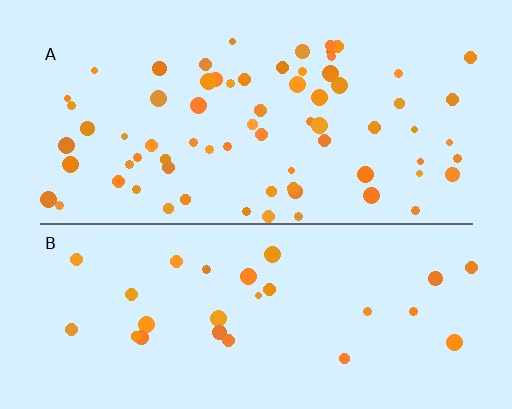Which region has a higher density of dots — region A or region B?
A (the top).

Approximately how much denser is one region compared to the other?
Approximately 2.6× — region A over region B.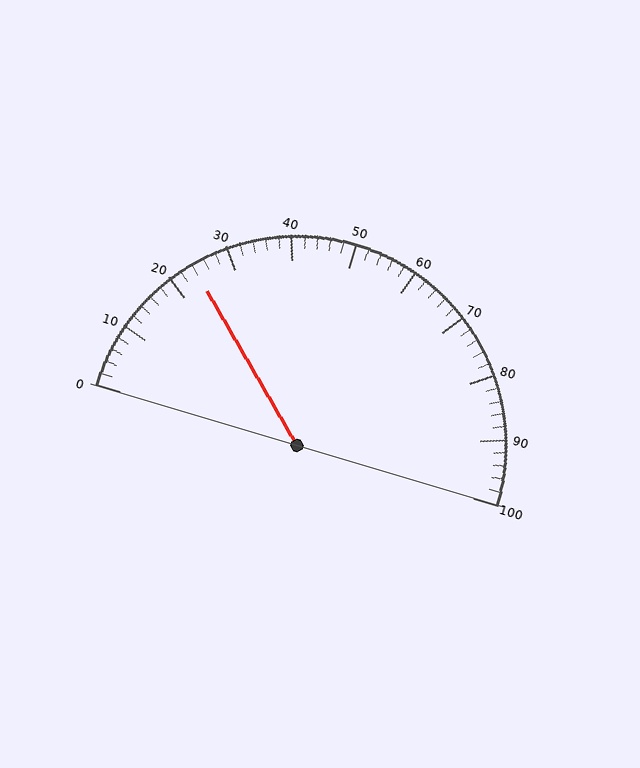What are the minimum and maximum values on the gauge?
The gauge ranges from 0 to 100.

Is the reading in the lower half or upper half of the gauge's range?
The reading is in the lower half of the range (0 to 100).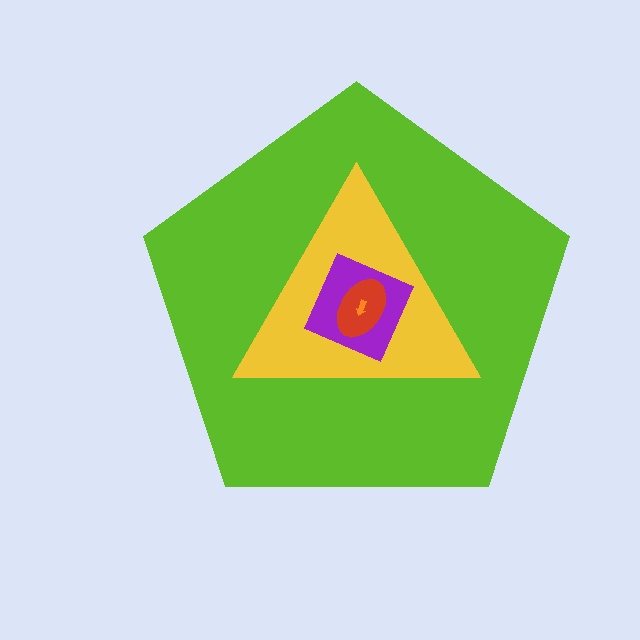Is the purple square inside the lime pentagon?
Yes.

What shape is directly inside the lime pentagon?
The yellow triangle.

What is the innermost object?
The orange arrow.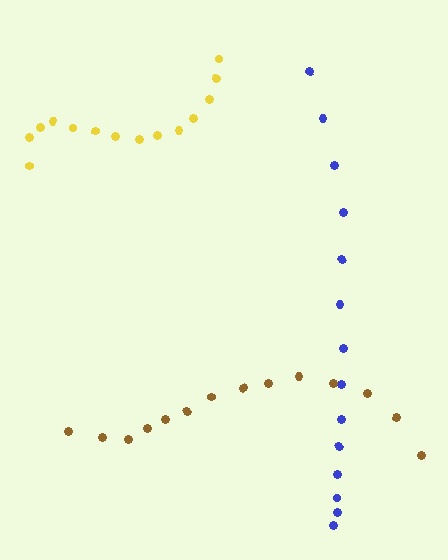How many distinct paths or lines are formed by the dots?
There are 3 distinct paths.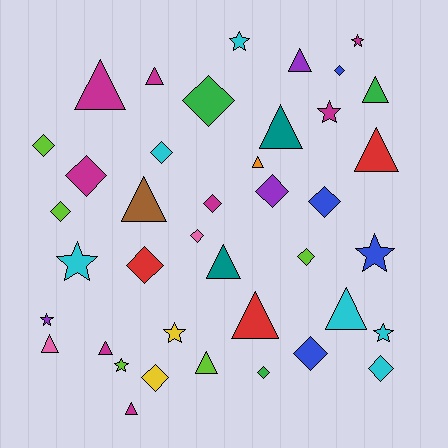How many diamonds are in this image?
There are 16 diamonds.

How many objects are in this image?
There are 40 objects.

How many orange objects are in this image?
There is 1 orange object.